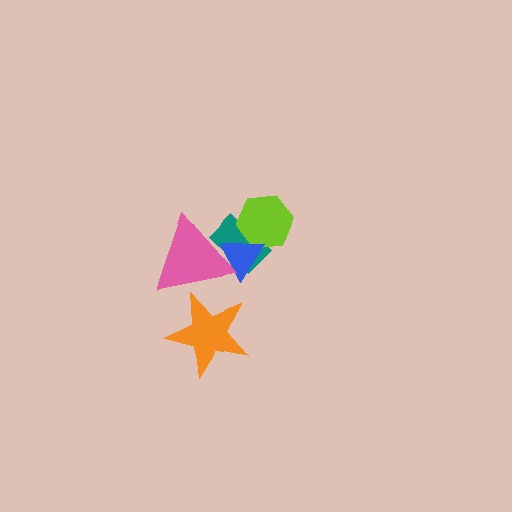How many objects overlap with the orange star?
1 object overlaps with the orange star.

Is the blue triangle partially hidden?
Yes, it is partially covered by another shape.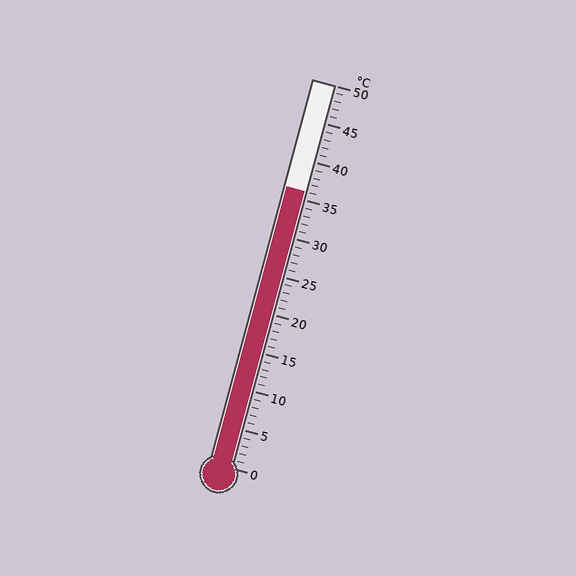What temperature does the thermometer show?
The thermometer shows approximately 36°C.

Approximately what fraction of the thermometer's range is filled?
The thermometer is filled to approximately 70% of its range.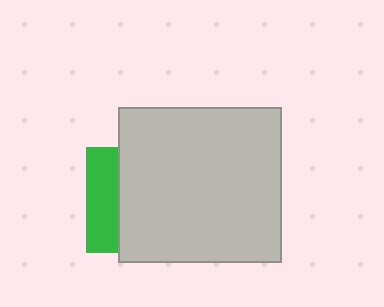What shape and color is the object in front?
The object in front is a light gray rectangle.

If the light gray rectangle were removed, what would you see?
You would see the complete green square.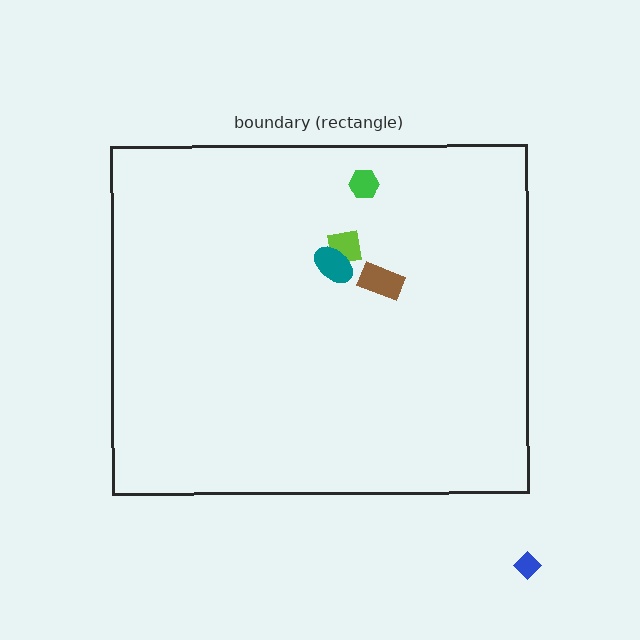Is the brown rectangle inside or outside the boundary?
Inside.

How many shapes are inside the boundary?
4 inside, 1 outside.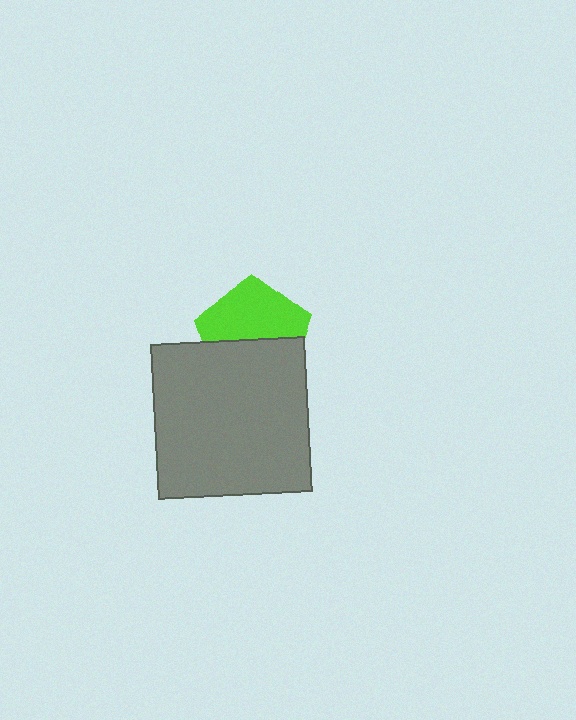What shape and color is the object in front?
The object in front is a gray square.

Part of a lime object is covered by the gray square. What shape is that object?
It is a pentagon.